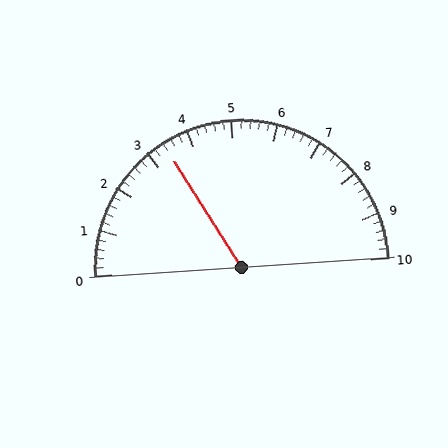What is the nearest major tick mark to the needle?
The nearest major tick mark is 3.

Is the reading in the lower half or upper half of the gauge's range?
The reading is in the lower half of the range (0 to 10).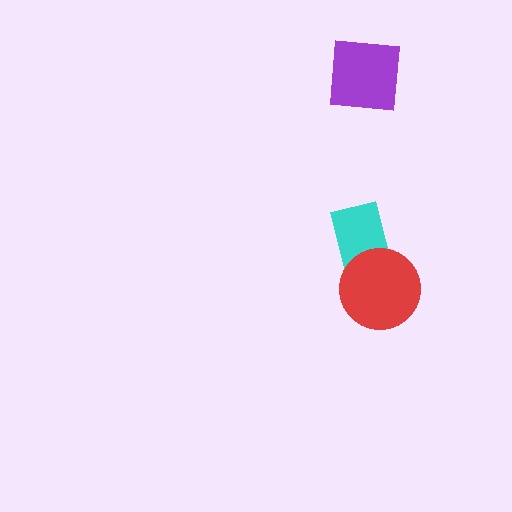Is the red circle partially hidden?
No, no other shape covers it.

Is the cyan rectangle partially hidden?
Yes, it is partially covered by another shape.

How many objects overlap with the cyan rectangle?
1 object overlaps with the cyan rectangle.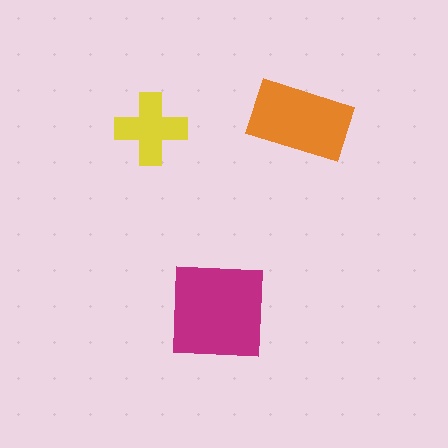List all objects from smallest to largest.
The yellow cross, the orange rectangle, the magenta square.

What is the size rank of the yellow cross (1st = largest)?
3rd.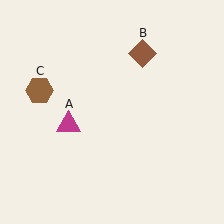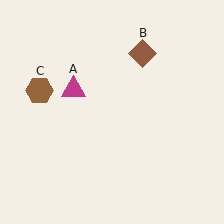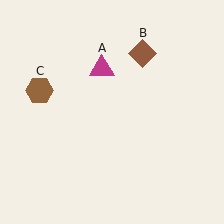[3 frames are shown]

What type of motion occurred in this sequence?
The magenta triangle (object A) rotated clockwise around the center of the scene.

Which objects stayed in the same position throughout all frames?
Brown diamond (object B) and brown hexagon (object C) remained stationary.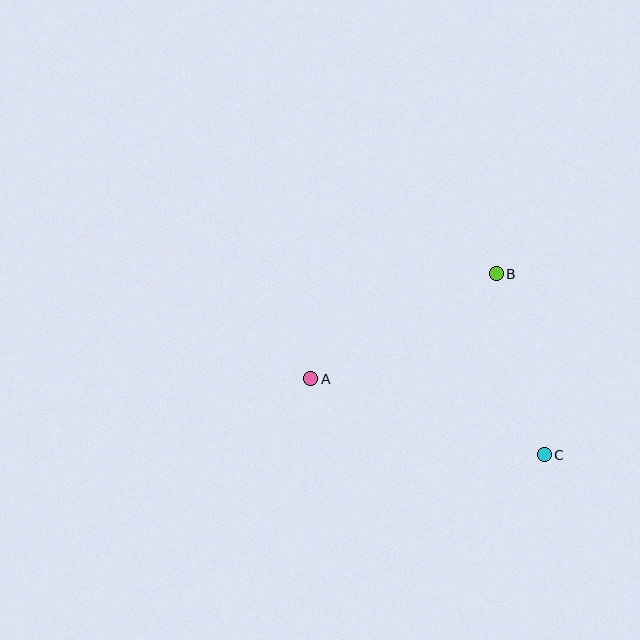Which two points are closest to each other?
Points B and C are closest to each other.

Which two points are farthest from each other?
Points A and C are farthest from each other.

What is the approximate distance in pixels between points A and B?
The distance between A and B is approximately 213 pixels.